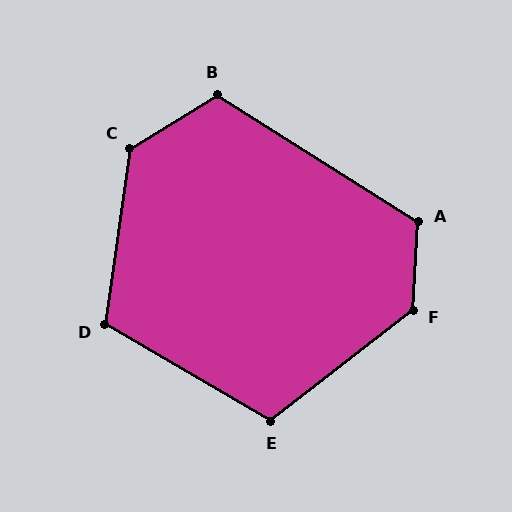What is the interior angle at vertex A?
Approximately 119 degrees (obtuse).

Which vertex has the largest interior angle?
F, at approximately 131 degrees.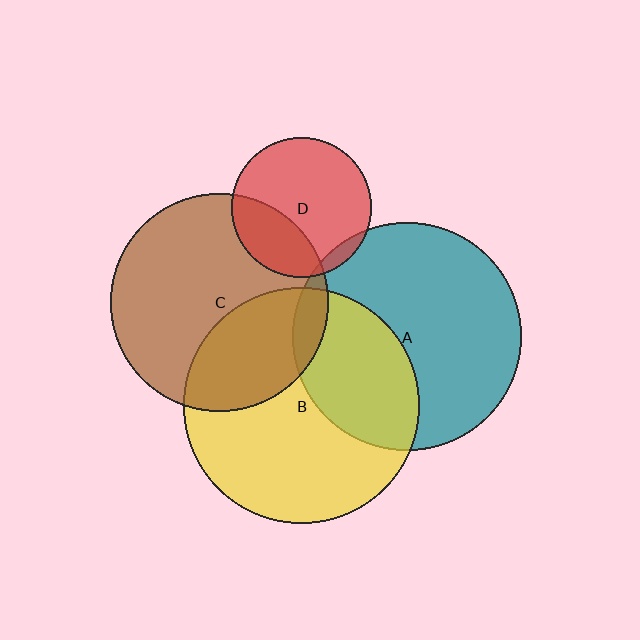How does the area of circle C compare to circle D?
Approximately 2.4 times.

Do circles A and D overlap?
Yes.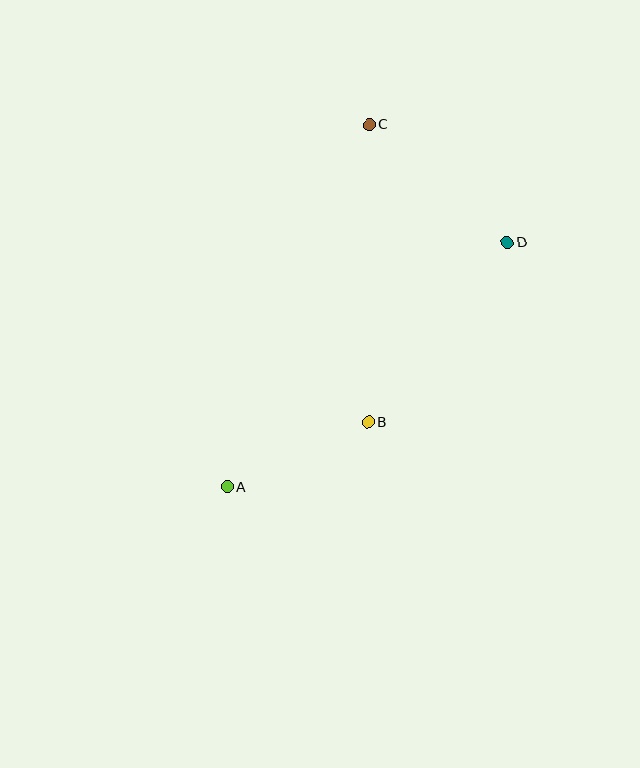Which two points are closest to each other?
Points A and B are closest to each other.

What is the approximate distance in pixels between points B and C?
The distance between B and C is approximately 298 pixels.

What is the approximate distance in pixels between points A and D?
The distance between A and D is approximately 372 pixels.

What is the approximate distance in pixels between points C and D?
The distance between C and D is approximately 181 pixels.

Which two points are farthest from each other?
Points A and C are farthest from each other.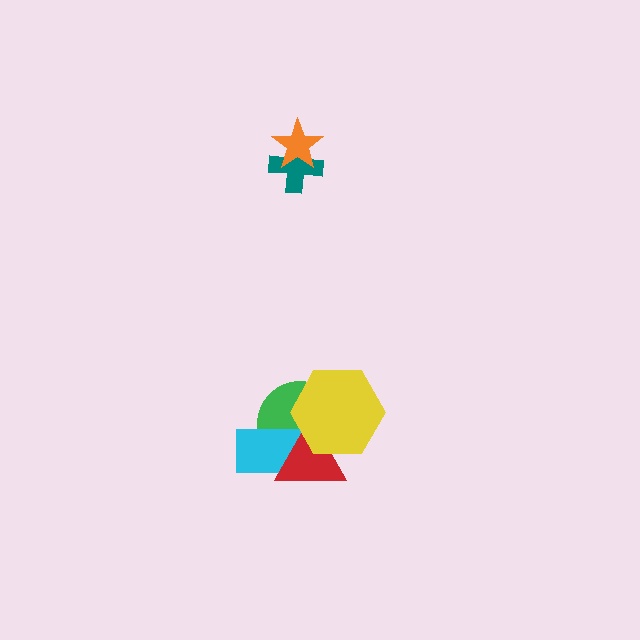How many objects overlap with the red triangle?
3 objects overlap with the red triangle.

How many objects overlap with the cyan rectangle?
2 objects overlap with the cyan rectangle.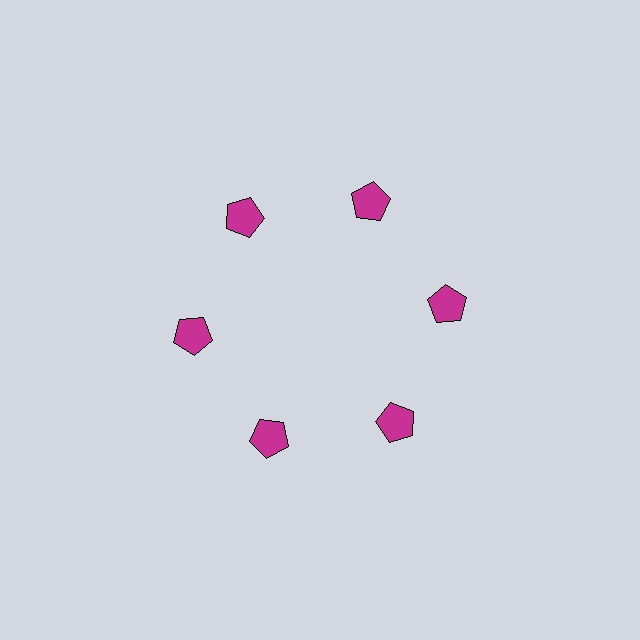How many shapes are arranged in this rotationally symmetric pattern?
There are 6 shapes, arranged in 6 groups of 1.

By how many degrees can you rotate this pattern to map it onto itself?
The pattern maps onto itself every 60 degrees of rotation.